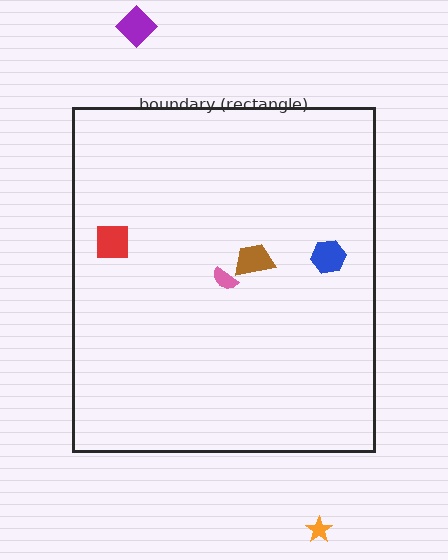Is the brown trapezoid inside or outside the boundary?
Inside.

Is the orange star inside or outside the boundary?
Outside.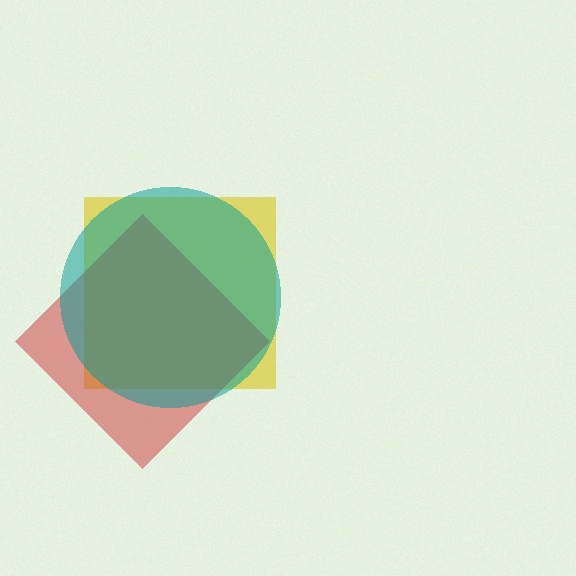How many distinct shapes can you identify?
There are 3 distinct shapes: a yellow square, a red diamond, a teal circle.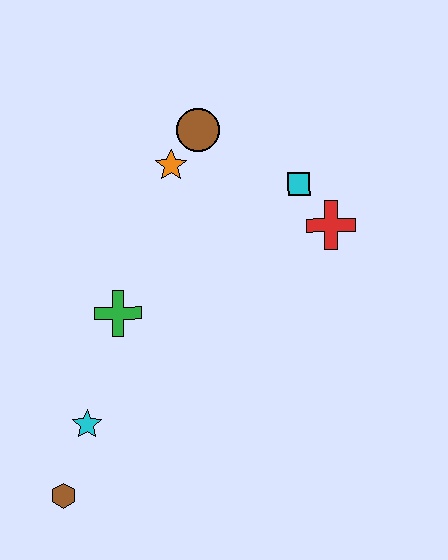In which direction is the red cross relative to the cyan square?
The red cross is below the cyan square.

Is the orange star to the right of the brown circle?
No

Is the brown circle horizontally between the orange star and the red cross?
Yes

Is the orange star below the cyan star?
No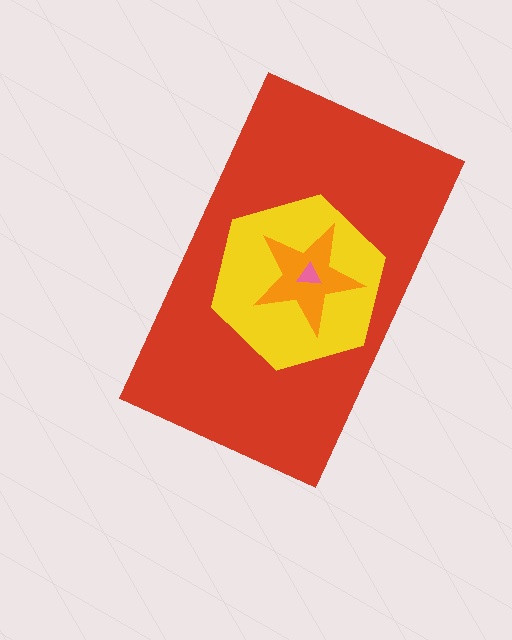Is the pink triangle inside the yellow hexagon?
Yes.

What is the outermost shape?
The red rectangle.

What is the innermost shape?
The pink triangle.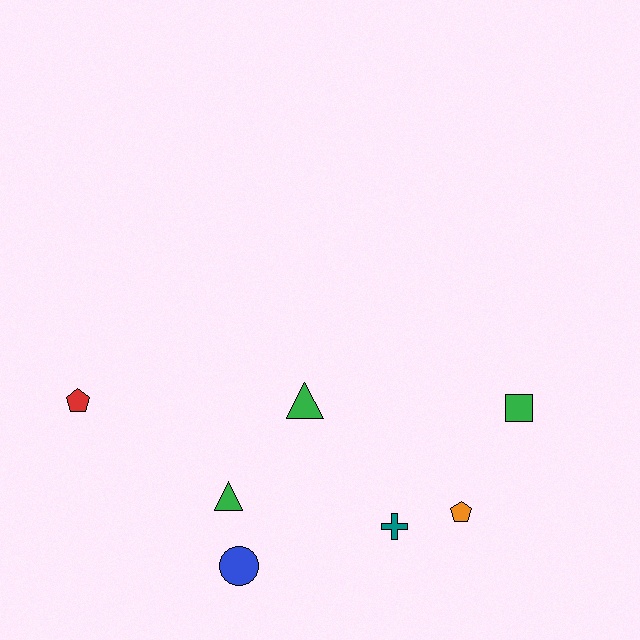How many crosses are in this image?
There is 1 cross.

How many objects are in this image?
There are 7 objects.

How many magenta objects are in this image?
There are no magenta objects.